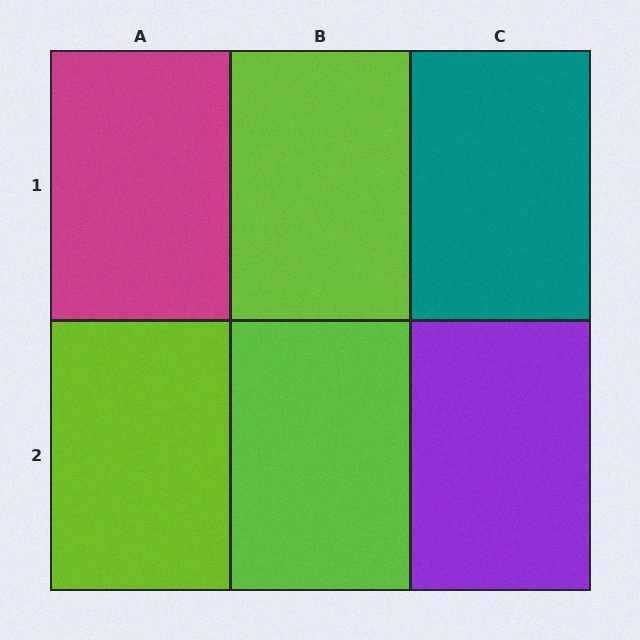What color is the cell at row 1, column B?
Lime.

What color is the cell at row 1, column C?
Teal.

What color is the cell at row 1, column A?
Magenta.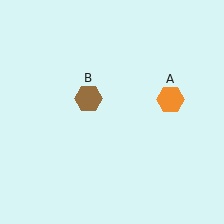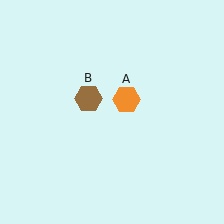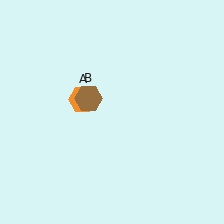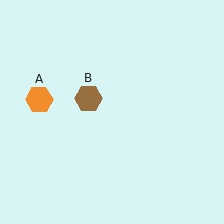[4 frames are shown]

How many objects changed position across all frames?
1 object changed position: orange hexagon (object A).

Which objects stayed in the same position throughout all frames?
Brown hexagon (object B) remained stationary.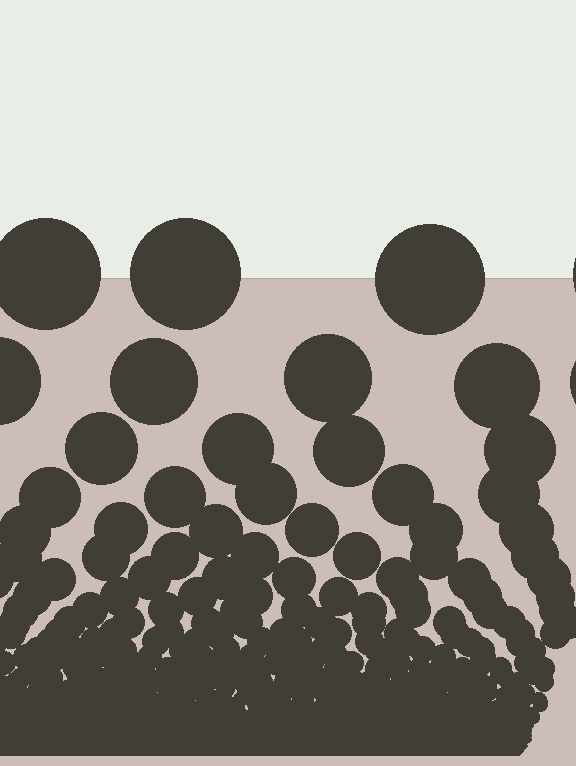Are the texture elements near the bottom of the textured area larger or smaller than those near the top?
Smaller. The gradient is inverted — elements near the bottom are smaller and denser.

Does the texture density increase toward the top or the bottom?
Density increases toward the bottom.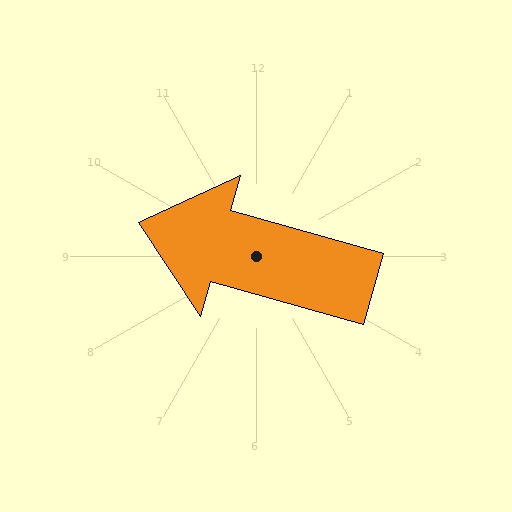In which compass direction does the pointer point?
West.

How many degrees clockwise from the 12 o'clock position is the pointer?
Approximately 286 degrees.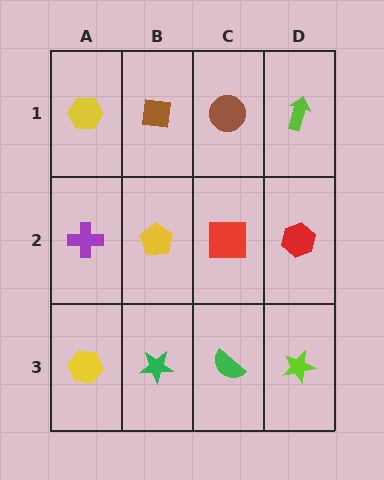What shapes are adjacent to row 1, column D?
A red hexagon (row 2, column D), a brown circle (row 1, column C).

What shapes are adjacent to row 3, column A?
A purple cross (row 2, column A), a green star (row 3, column B).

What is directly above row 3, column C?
A red square.